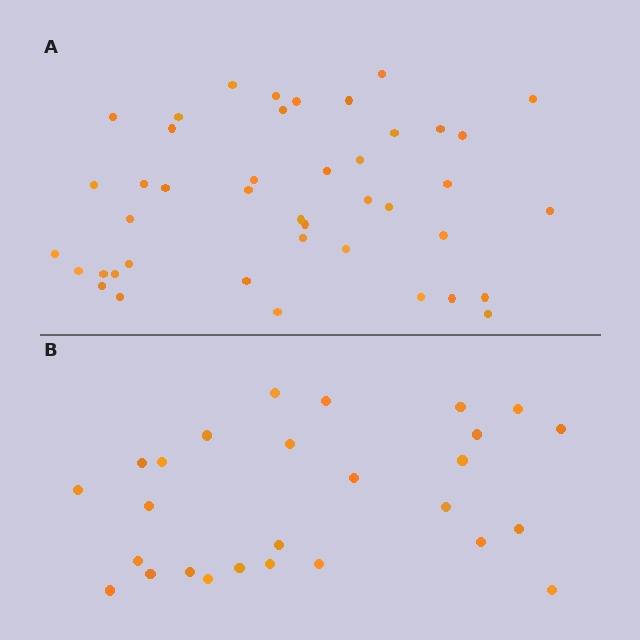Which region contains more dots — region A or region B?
Region A (the top region) has more dots.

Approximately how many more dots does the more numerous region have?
Region A has approximately 15 more dots than region B.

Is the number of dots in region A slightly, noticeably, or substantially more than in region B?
Region A has substantially more. The ratio is roughly 1.6 to 1.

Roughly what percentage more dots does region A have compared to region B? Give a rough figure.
About 60% more.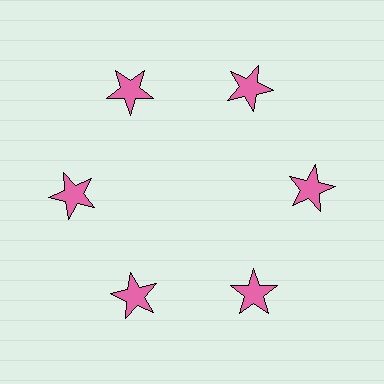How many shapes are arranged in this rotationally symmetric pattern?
There are 6 shapes, arranged in 6 groups of 1.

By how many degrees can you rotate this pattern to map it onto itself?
The pattern maps onto itself every 60 degrees of rotation.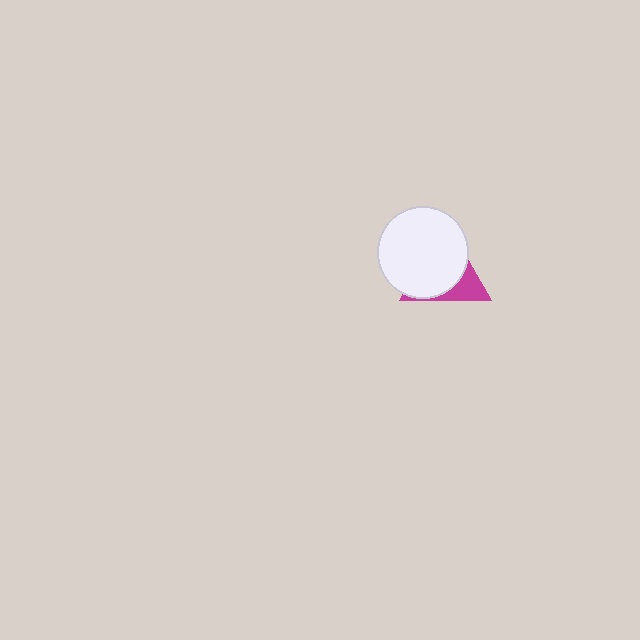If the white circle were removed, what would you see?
You would see the complete magenta triangle.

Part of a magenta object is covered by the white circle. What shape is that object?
It is a triangle.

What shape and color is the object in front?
The object in front is a white circle.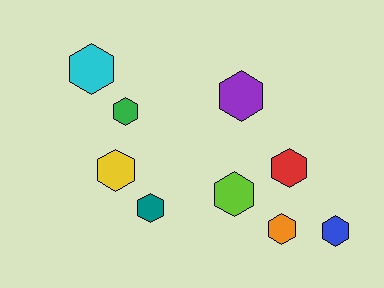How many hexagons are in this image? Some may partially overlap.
There are 9 hexagons.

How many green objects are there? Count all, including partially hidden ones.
There is 1 green object.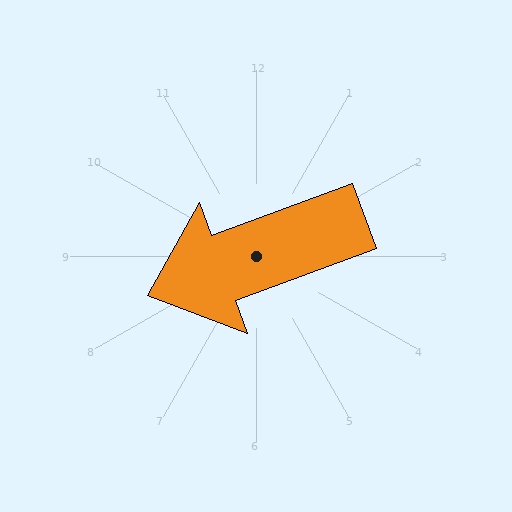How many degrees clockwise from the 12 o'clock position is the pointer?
Approximately 250 degrees.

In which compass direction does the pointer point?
West.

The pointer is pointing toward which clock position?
Roughly 8 o'clock.